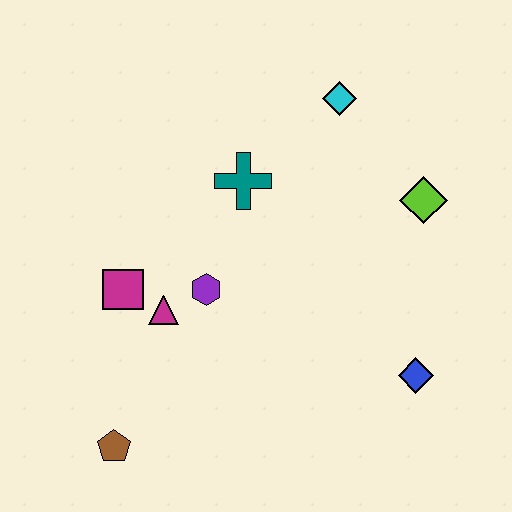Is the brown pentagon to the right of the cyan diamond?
No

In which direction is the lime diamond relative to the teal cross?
The lime diamond is to the right of the teal cross.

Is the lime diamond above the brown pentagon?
Yes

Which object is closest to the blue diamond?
The lime diamond is closest to the blue diamond.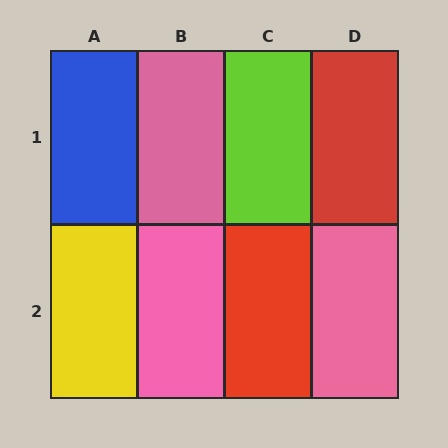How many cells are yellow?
1 cell is yellow.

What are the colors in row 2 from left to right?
Yellow, pink, red, pink.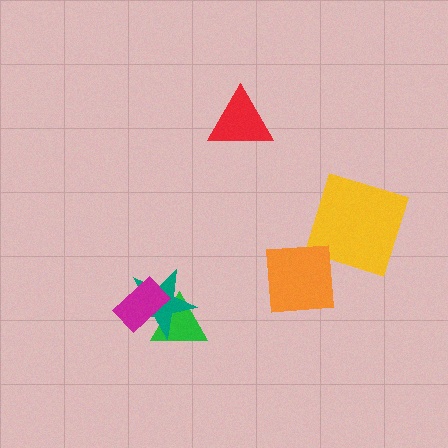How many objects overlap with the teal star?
2 objects overlap with the teal star.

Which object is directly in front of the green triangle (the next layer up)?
The teal star is directly in front of the green triangle.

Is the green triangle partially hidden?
Yes, it is partially covered by another shape.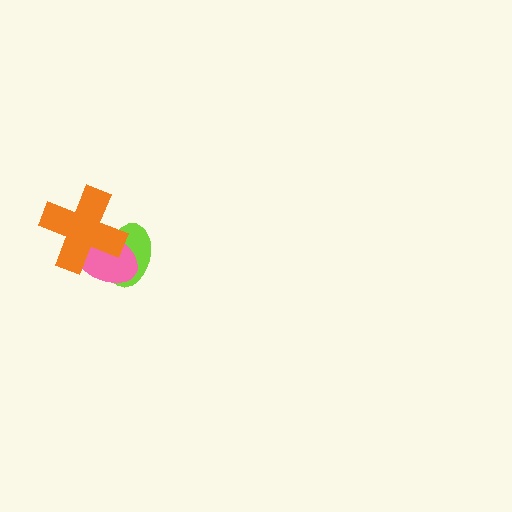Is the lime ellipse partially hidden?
Yes, it is partially covered by another shape.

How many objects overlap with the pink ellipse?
2 objects overlap with the pink ellipse.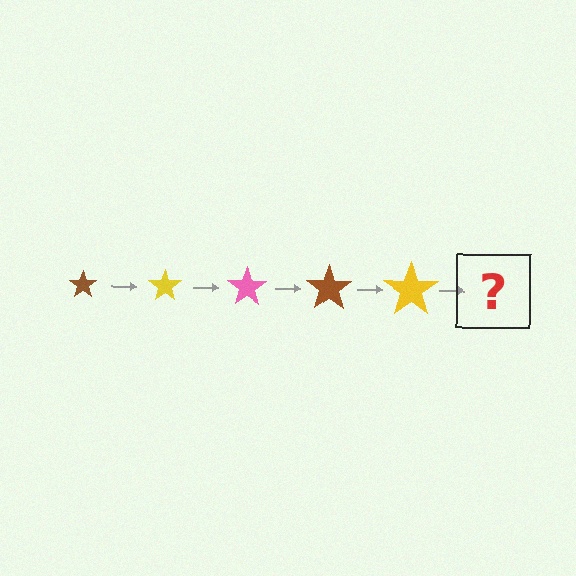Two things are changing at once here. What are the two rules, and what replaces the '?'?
The two rules are that the star grows larger each step and the color cycles through brown, yellow, and pink. The '?' should be a pink star, larger than the previous one.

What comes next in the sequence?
The next element should be a pink star, larger than the previous one.